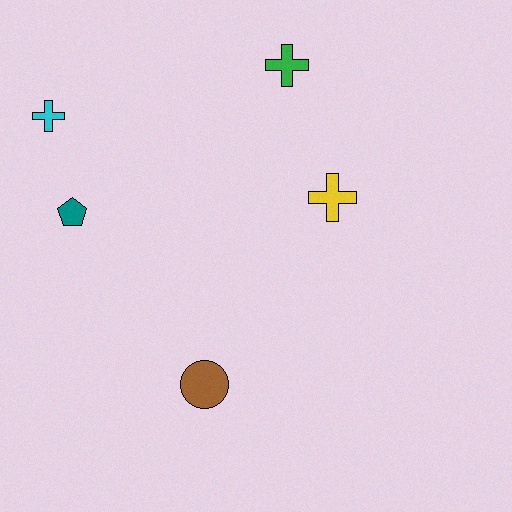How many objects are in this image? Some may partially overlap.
There are 5 objects.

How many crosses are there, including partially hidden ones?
There are 3 crosses.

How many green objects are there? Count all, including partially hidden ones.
There is 1 green object.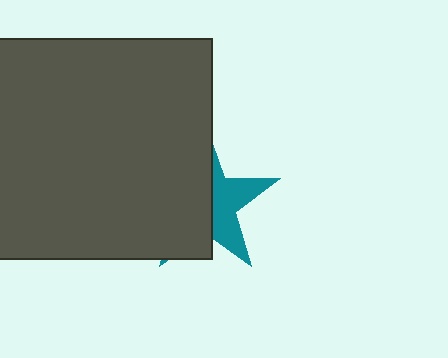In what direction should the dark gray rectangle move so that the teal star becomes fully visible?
The dark gray rectangle should move left. That is the shortest direction to clear the overlap and leave the teal star fully visible.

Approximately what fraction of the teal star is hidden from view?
Roughly 60% of the teal star is hidden behind the dark gray rectangle.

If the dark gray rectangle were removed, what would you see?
You would see the complete teal star.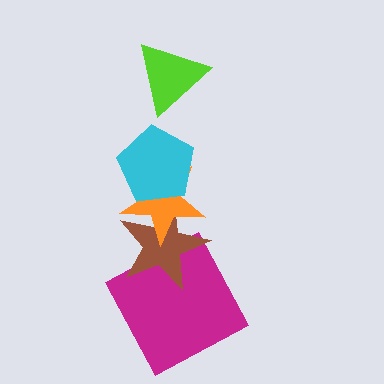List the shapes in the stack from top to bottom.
From top to bottom: the lime triangle, the cyan pentagon, the orange star, the brown star, the magenta square.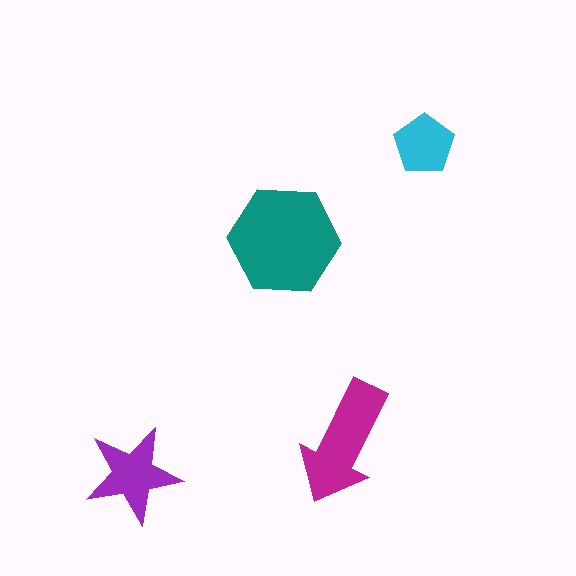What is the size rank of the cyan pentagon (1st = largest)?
4th.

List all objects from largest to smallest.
The teal hexagon, the magenta arrow, the purple star, the cyan pentagon.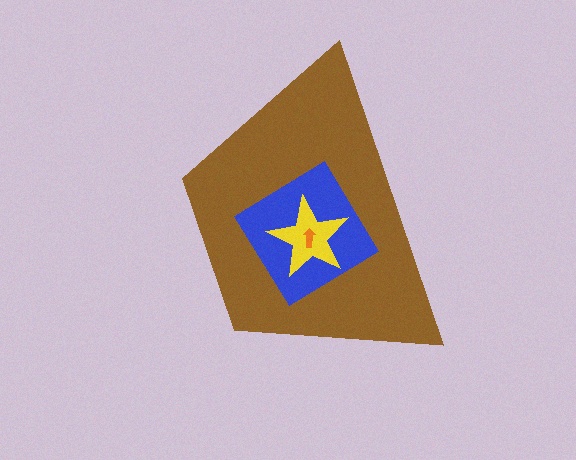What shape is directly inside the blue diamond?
The yellow star.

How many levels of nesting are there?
4.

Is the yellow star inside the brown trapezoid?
Yes.